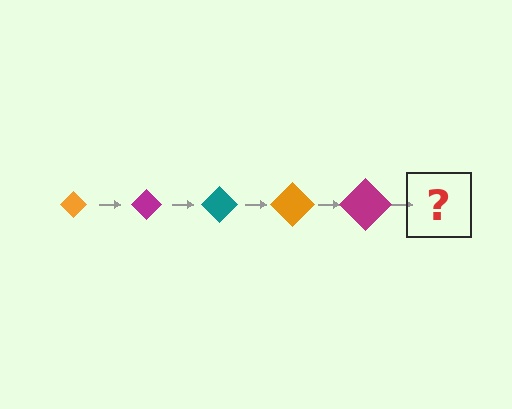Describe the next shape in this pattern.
It should be a teal diamond, larger than the previous one.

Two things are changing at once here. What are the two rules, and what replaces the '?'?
The two rules are that the diamond grows larger each step and the color cycles through orange, magenta, and teal. The '?' should be a teal diamond, larger than the previous one.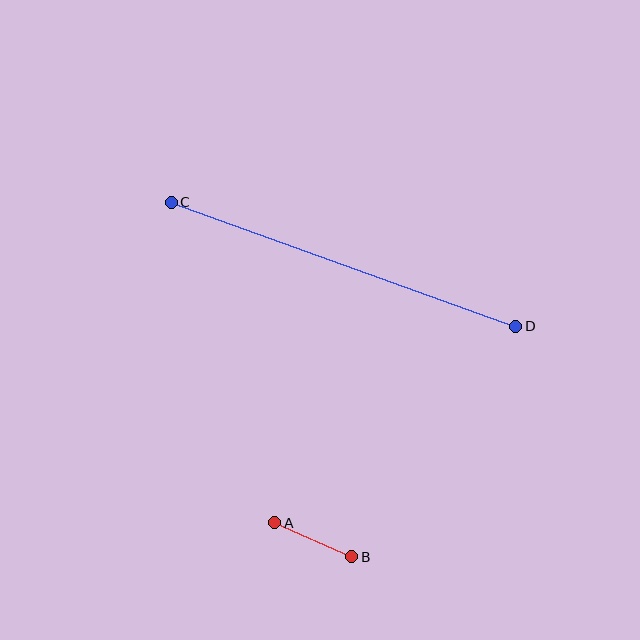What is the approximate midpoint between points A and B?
The midpoint is at approximately (313, 540) pixels.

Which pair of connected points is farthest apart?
Points C and D are farthest apart.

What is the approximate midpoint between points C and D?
The midpoint is at approximately (343, 264) pixels.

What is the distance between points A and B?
The distance is approximately 84 pixels.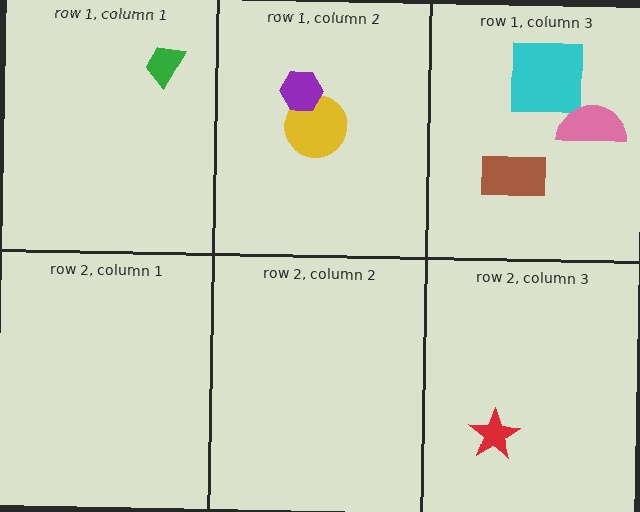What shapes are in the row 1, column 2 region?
The yellow circle, the purple hexagon.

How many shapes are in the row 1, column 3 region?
3.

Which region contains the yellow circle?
The row 1, column 2 region.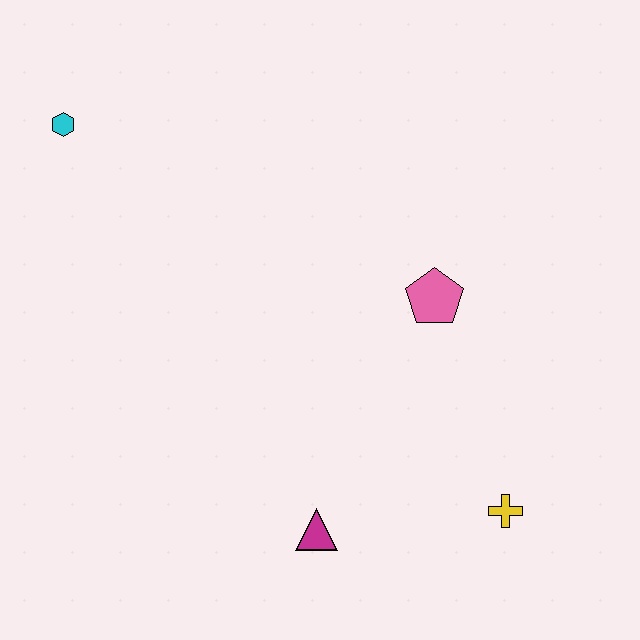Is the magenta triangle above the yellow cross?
No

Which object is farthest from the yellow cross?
The cyan hexagon is farthest from the yellow cross.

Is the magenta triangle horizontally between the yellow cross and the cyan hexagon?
Yes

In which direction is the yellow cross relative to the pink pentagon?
The yellow cross is below the pink pentagon.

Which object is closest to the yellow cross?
The magenta triangle is closest to the yellow cross.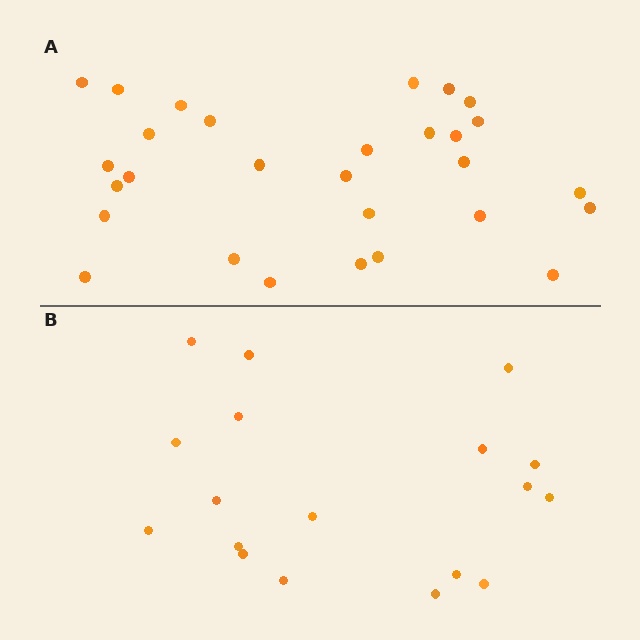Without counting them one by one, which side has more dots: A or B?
Region A (the top region) has more dots.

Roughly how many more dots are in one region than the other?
Region A has roughly 12 or so more dots than region B.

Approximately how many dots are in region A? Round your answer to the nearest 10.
About 30 dots. (The exact count is 29, which rounds to 30.)